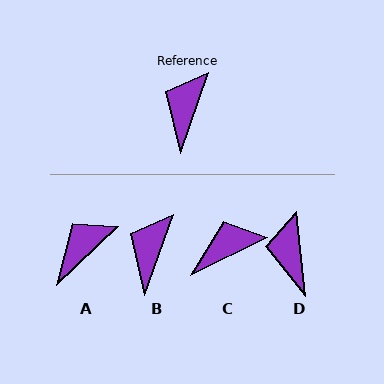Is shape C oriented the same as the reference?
No, it is off by about 44 degrees.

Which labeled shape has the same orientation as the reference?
B.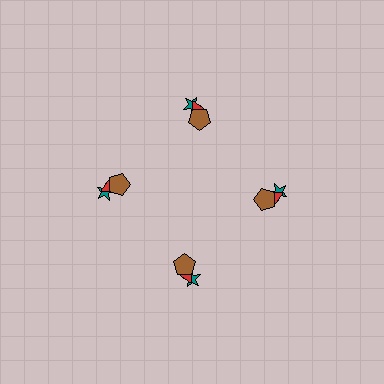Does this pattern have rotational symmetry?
Yes, this pattern has 4-fold rotational symmetry. It looks the same after rotating 90 degrees around the center.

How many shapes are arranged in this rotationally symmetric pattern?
There are 12 shapes, arranged in 4 groups of 3.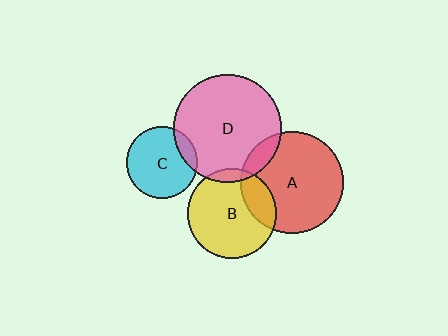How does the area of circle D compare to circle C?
Approximately 2.3 times.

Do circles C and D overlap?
Yes.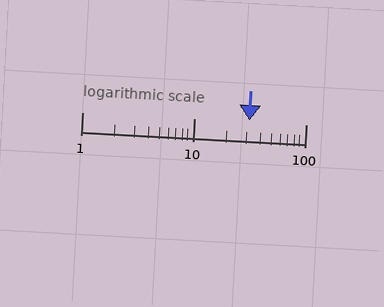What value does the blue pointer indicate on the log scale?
The pointer indicates approximately 31.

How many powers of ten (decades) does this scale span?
The scale spans 2 decades, from 1 to 100.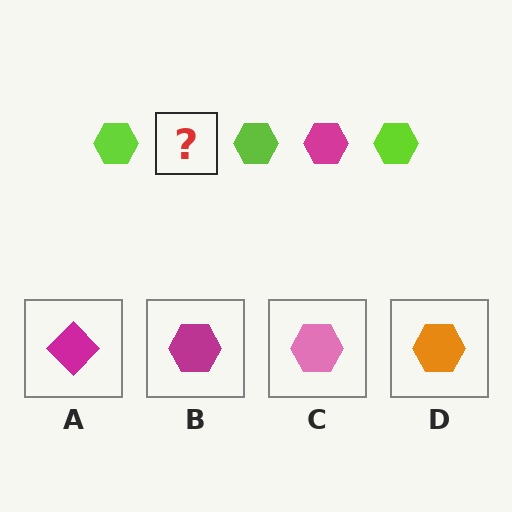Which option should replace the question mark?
Option B.